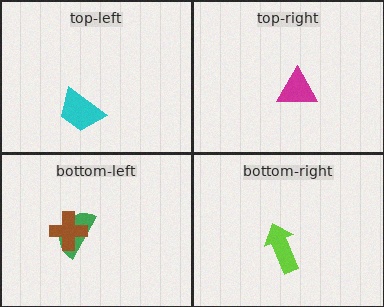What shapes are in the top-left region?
The cyan trapezoid.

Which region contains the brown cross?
The bottom-left region.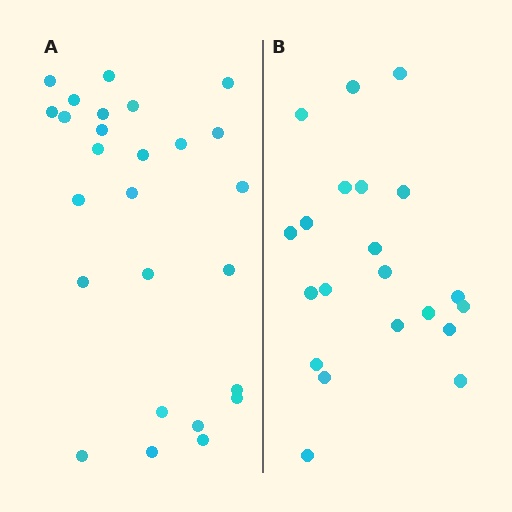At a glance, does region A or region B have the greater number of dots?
Region A (the left region) has more dots.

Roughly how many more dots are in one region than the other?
Region A has about 5 more dots than region B.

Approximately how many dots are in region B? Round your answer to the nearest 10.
About 20 dots. (The exact count is 21, which rounds to 20.)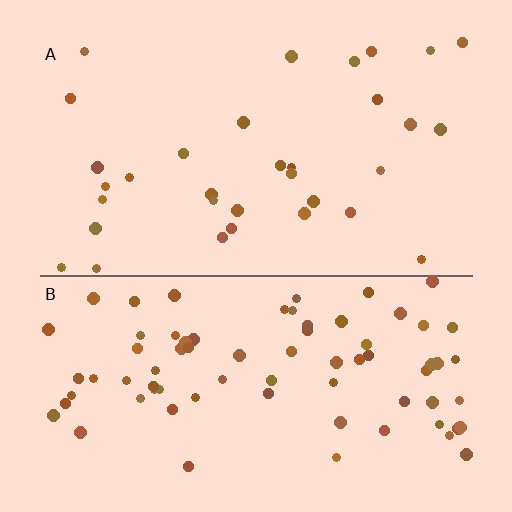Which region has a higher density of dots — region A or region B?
B (the bottom).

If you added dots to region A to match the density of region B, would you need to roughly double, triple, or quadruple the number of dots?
Approximately double.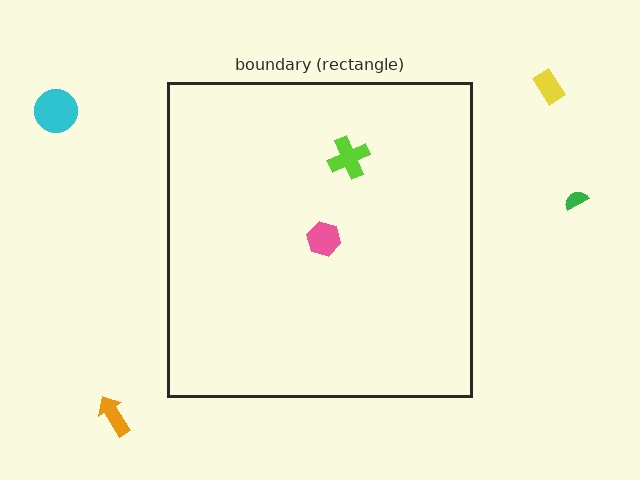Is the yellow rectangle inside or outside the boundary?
Outside.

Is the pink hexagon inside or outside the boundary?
Inside.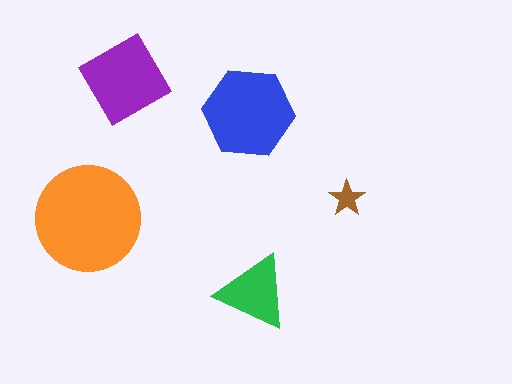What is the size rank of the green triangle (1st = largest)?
4th.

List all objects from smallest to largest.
The brown star, the green triangle, the purple square, the blue hexagon, the orange circle.